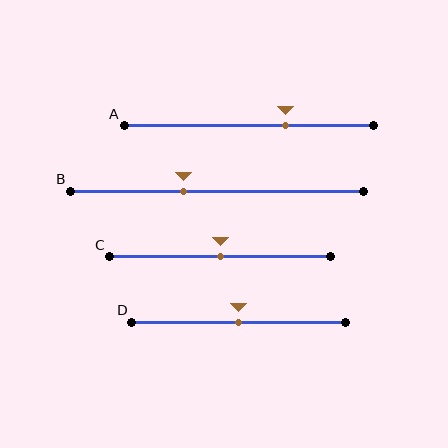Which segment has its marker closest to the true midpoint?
Segment C has its marker closest to the true midpoint.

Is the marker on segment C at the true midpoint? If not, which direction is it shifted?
Yes, the marker on segment C is at the true midpoint.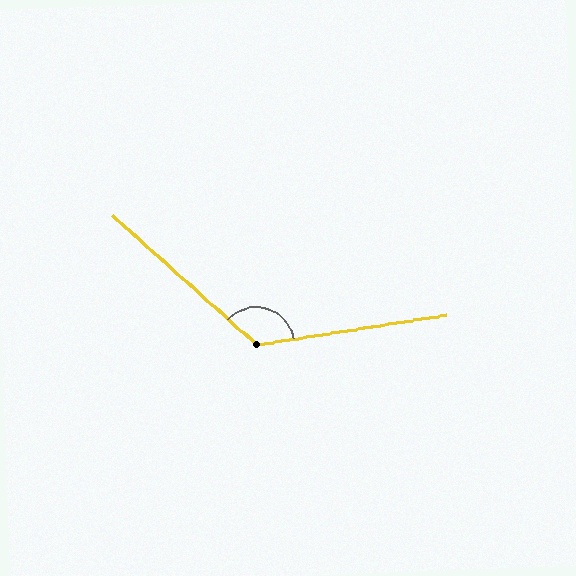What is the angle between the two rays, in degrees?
Approximately 129 degrees.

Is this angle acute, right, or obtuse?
It is obtuse.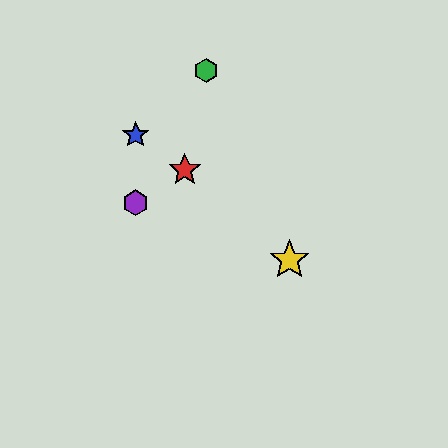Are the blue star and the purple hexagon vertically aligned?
Yes, both are at x≈136.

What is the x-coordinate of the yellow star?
The yellow star is at x≈289.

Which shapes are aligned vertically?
The blue star, the purple hexagon are aligned vertically.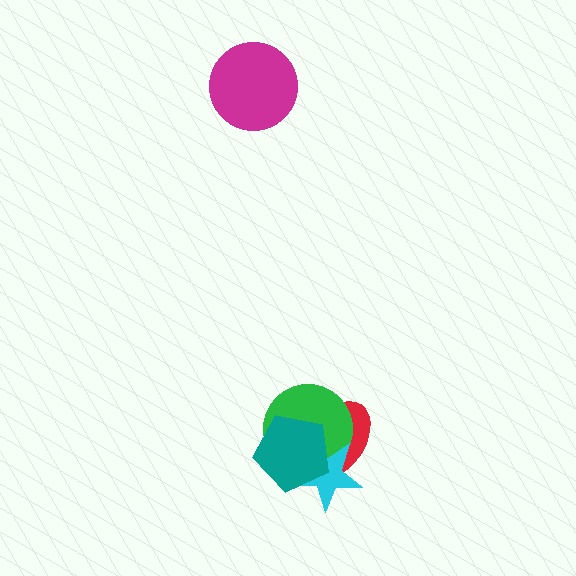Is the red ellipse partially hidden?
Yes, it is partially covered by another shape.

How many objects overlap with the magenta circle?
0 objects overlap with the magenta circle.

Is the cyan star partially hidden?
Yes, it is partially covered by another shape.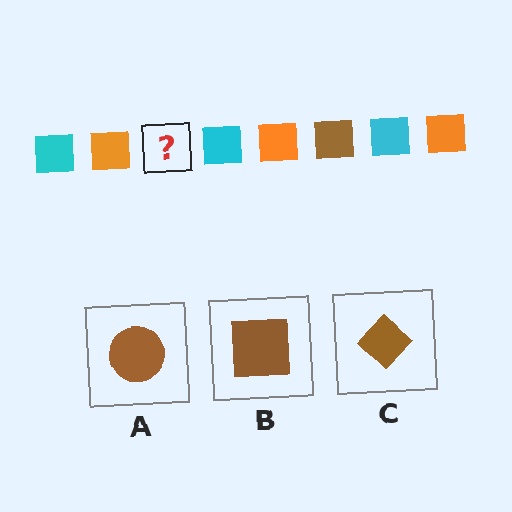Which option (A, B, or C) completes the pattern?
B.